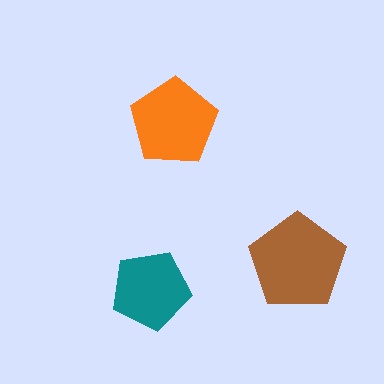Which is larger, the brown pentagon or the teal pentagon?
The brown one.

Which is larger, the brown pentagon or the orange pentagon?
The brown one.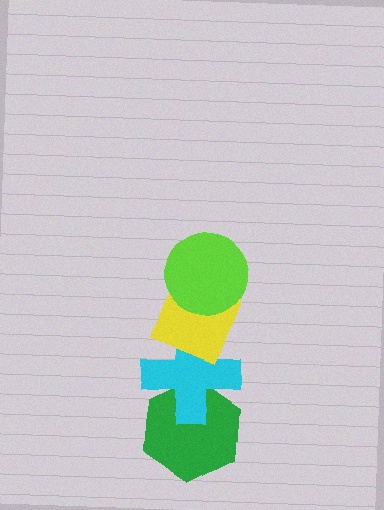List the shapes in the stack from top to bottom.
From top to bottom: the lime circle, the yellow diamond, the cyan cross, the green hexagon.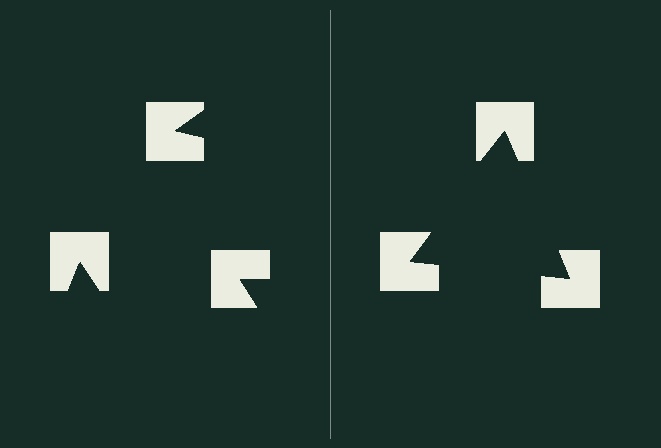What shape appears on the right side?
An illusory triangle.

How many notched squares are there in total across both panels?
6 — 3 on each side.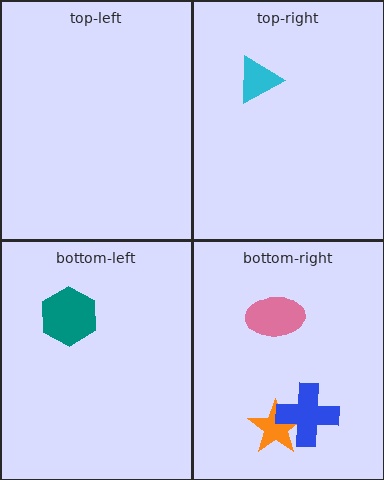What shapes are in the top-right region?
The cyan triangle.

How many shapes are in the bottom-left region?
1.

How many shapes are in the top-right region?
1.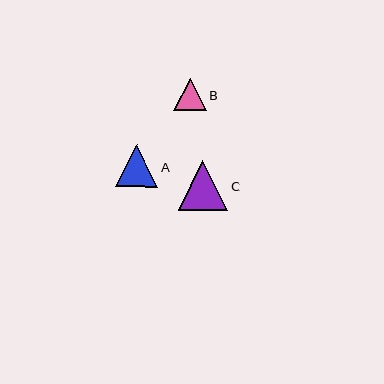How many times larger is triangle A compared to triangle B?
Triangle A is approximately 1.3 times the size of triangle B.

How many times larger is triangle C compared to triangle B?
Triangle C is approximately 1.5 times the size of triangle B.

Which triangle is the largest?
Triangle C is the largest with a size of approximately 49 pixels.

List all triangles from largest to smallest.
From largest to smallest: C, A, B.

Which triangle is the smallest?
Triangle B is the smallest with a size of approximately 33 pixels.